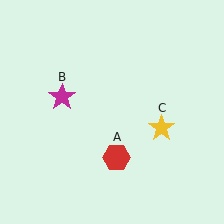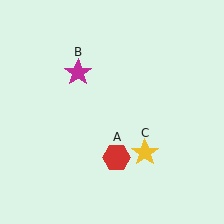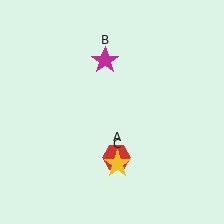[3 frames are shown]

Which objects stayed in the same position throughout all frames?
Red hexagon (object A) remained stationary.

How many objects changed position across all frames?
2 objects changed position: magenta star (object B), yellow star (object C).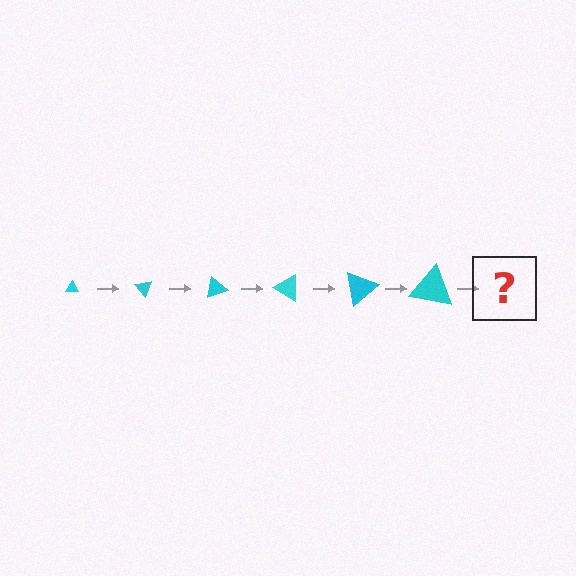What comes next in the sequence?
The next element should be a triangle, larger than the previous one and rotated 300 degrees from the start.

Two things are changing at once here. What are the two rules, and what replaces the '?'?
The two rules are that the triangle grows larger each step and it rotates 50 degrees each step. The '?' should be a triangle, larger than the previous one and rotated 300 degrees from the start.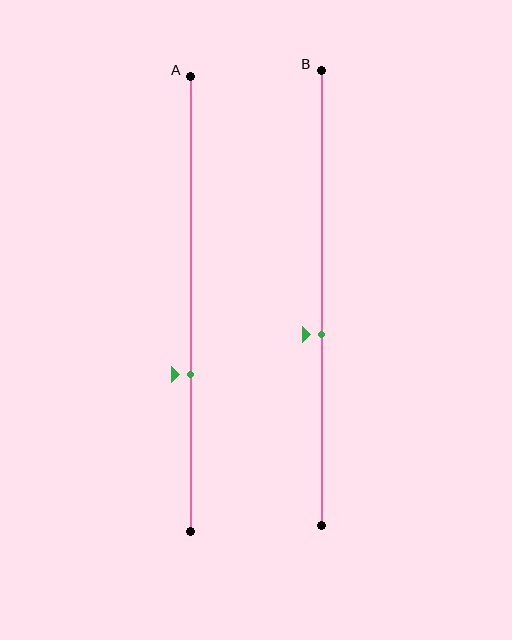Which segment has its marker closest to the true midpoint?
Segment B has its marker closest to the true midpoint.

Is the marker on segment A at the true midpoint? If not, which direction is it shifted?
No, the marker on segment A is shifted downward by about 16% of the segment length.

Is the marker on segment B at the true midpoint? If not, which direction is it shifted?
No, the marker on segment B is shifted downward by about 8% of the segment length.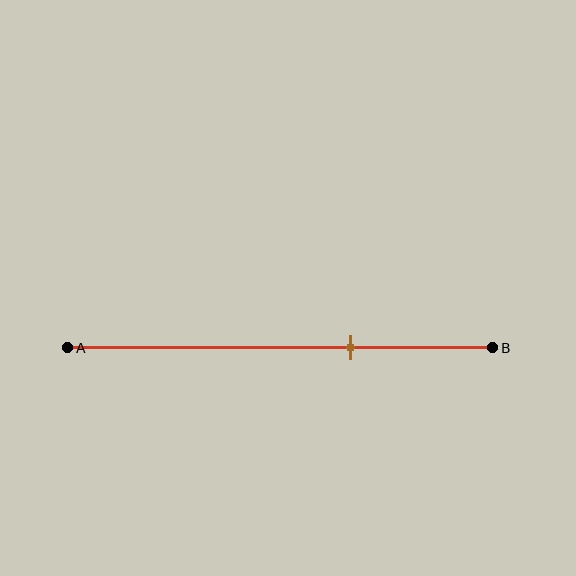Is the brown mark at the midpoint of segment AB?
No, the mark is at about 65% from A, not at the 50% midpoint.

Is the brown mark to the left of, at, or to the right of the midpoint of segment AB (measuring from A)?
The brown mark is to the right of the midpoint of segment AB.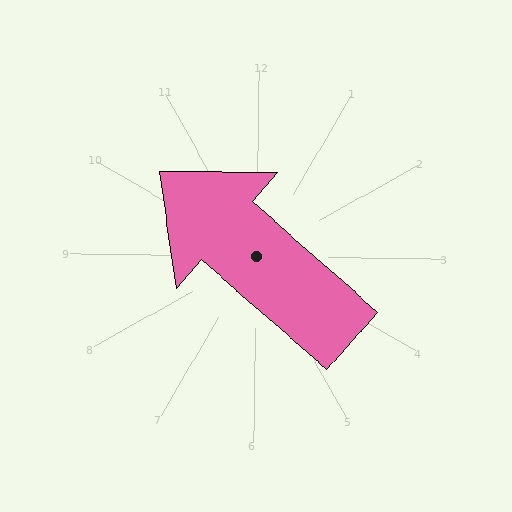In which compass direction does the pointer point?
Northwest.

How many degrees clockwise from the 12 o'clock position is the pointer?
Approximately 311 degrees.